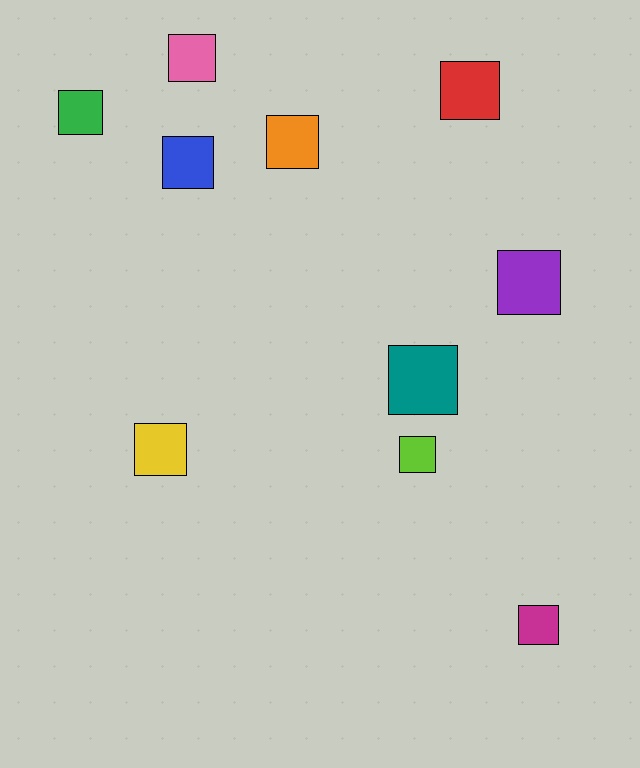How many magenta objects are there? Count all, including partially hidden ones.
There is 1 magenta object.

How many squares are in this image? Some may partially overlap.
There are 10 squares.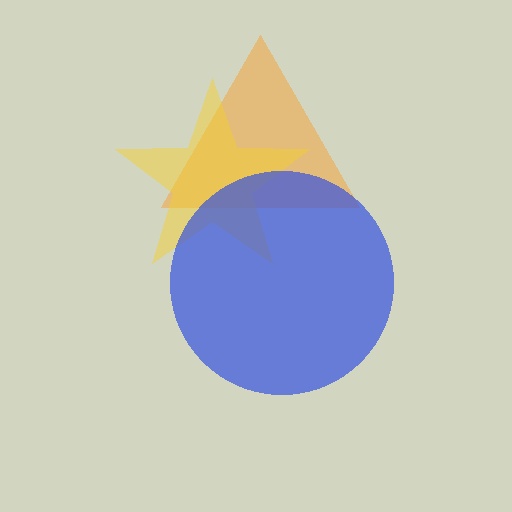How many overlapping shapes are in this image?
There are 3 overlapping shapes in the image.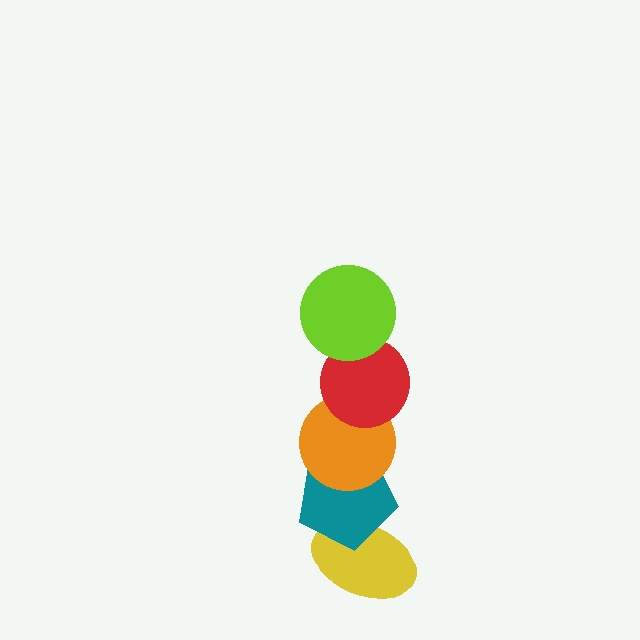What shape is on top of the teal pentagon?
The orange circle is on top of the teal pentagon.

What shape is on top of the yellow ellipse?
The teal pentagon is on top of the yellow ellipse.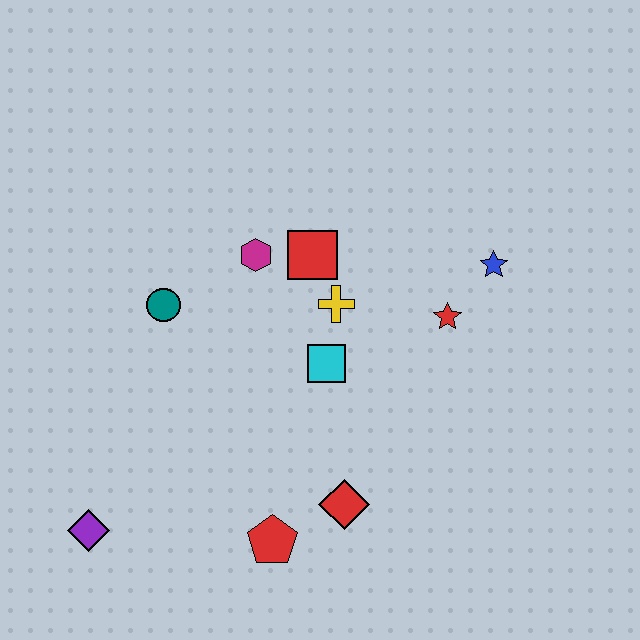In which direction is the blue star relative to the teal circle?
The blue star is to the right of the teal circle.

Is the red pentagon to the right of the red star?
No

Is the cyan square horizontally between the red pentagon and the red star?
Yes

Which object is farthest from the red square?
The purple diamond is farthest from the red square.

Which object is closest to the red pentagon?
The red diamond is closest to the red pentagon.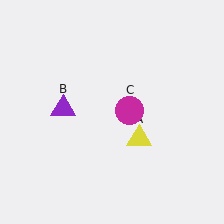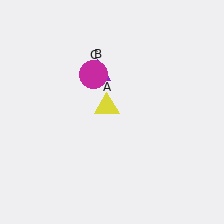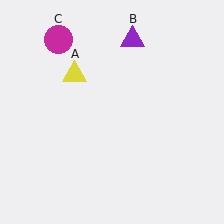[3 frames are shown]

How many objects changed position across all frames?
3 objects changed position: yellow triangle (object A), purple triangle (object B), magenta circle (object C).